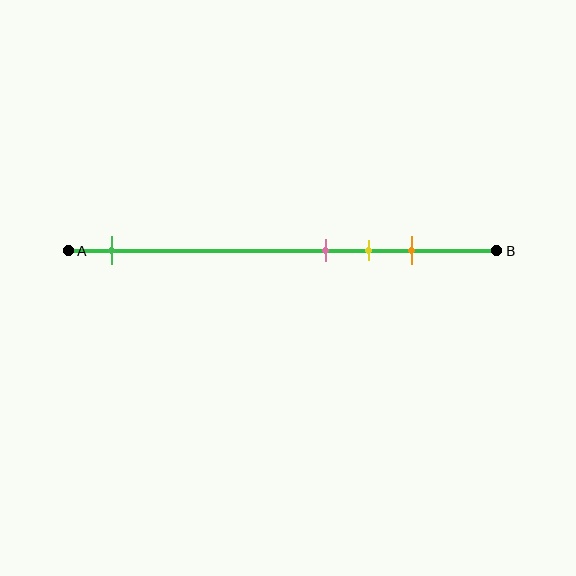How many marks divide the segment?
There are 4 marks dividing the segment.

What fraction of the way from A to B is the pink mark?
The pink mark is approximately 60% (0.6) of the way from A to B.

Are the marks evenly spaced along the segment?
No, the marks are not evenly spaced.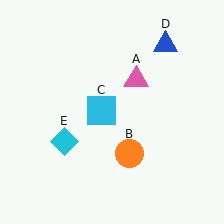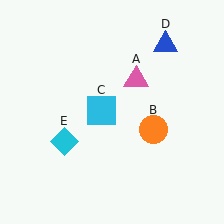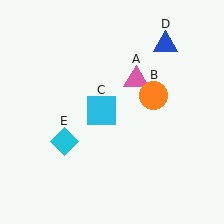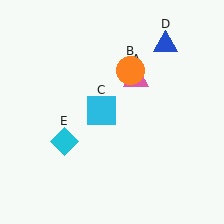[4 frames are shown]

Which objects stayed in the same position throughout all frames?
Pink triangle (object A) and cyan square (object C) and blue triangle (object D) and cyan diamond (object E) remained stationary.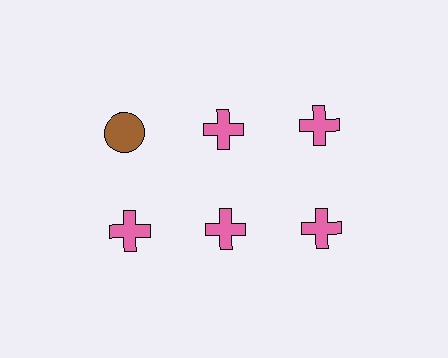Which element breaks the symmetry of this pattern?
The brown circle in the top row, leftmost column breaks the symmetry. All other shapes are pink crosses.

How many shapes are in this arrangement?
There are 6 shapes arranged in a grid pattern.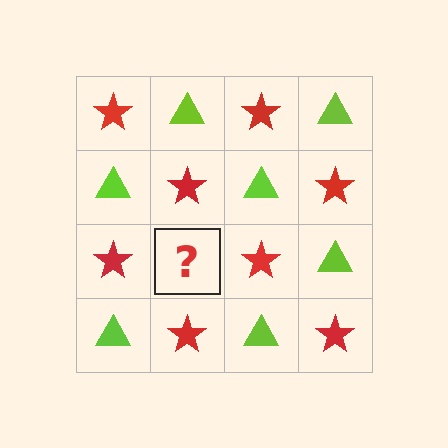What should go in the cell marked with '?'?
The missing cell should contain a lime triangle.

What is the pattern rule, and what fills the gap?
The rule is that it alternates red star and lime triangle in a checkerboard pattern. The gap should be filled with a lime triangle.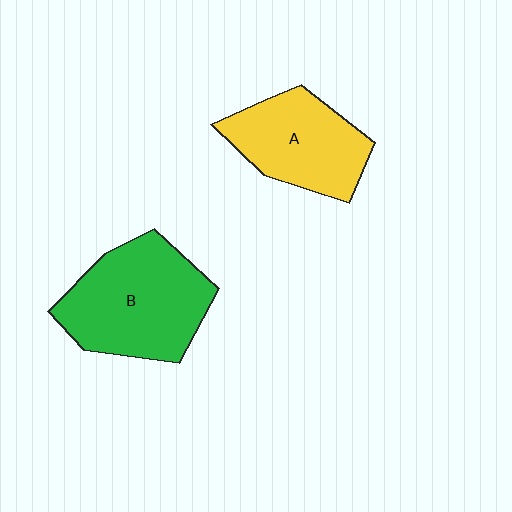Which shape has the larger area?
Shape B (green).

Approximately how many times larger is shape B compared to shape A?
Approximately 1.3 times.